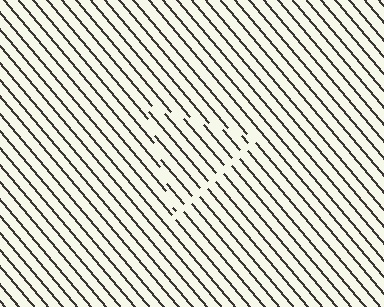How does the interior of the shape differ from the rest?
The interior of the shape contains the same grating, shifted by half a period — the contour is defined by the phase discontinuity where line-ends from the inner and outer gratings abut.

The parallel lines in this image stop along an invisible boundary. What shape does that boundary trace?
An illusory triangle. The interior of the shape contains the same grating, shifted by half a period — the contour is defined by the phase discontinuity where line-ends from the inner and outer gratings abut.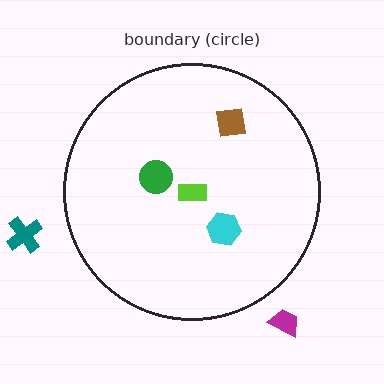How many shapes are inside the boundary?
4 inside, 2 outside.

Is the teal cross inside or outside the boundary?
Outside.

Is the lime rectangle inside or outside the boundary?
Inside.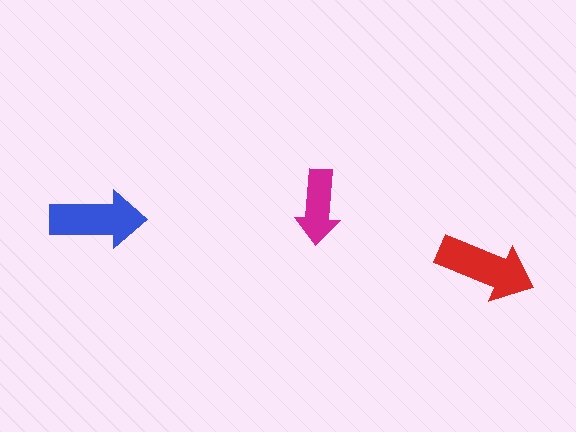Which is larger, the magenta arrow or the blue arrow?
The blue one.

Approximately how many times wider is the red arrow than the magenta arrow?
About 1.5 times wider.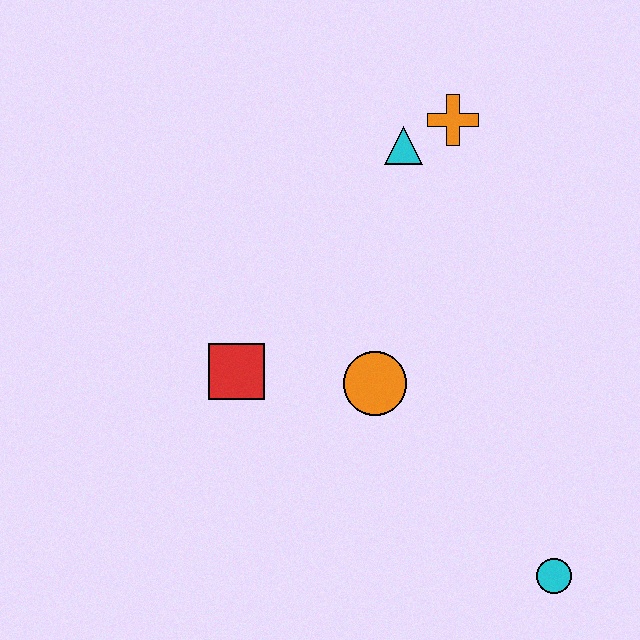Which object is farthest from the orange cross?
The cyan circle is farthest from the orange cross.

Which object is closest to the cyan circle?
The orange circle is closest to the cyan circle.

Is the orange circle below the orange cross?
Yes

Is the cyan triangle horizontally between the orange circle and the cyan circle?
Yes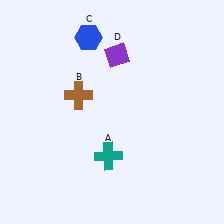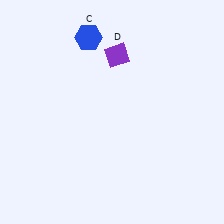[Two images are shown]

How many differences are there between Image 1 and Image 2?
There are 2 differences between the two images.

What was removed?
The brown cross (B), the teal cross (A) were removed in Image 2.